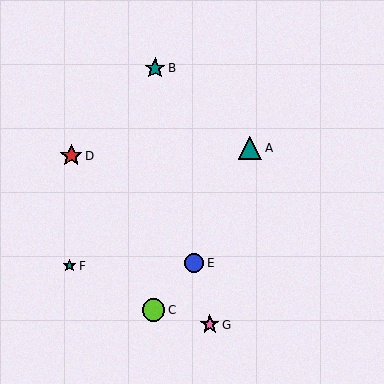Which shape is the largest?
The teal triangle (labeled A) is the largest.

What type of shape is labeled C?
Shape C is a lime circle.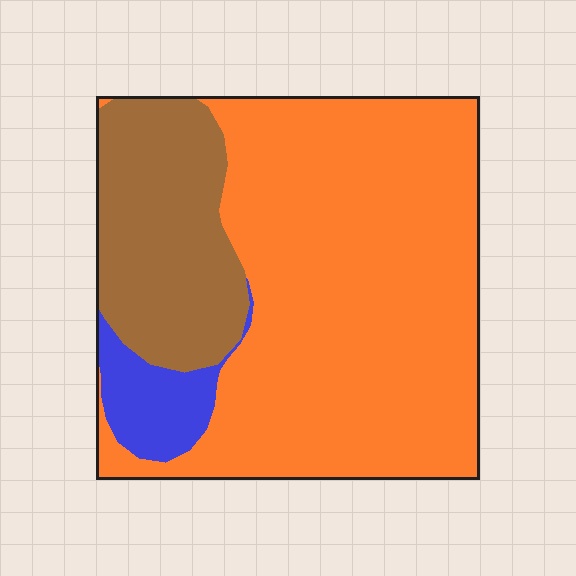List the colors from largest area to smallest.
From largest to smallest: orange, brown, blue.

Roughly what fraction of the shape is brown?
Brown takes up between a sixth and a third of the shape.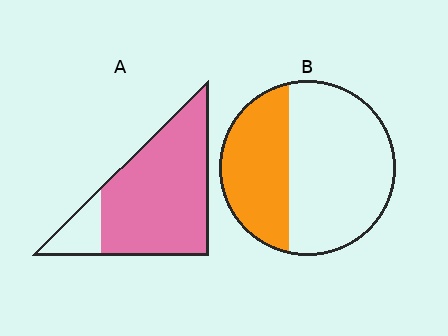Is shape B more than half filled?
No.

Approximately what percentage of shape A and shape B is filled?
A is approximately 85% and B is approximately 35%.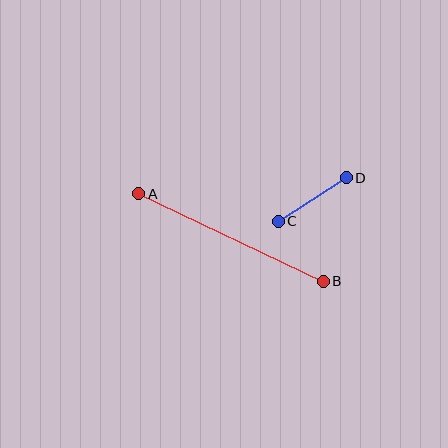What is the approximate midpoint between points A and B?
The midpoint is at approximately (231, 238) pixels.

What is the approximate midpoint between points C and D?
The midpoint is at approximately (312, 199) pixels.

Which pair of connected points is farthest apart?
Points A and B are farthest apart.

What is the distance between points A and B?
The distance is approximately 205 pixels.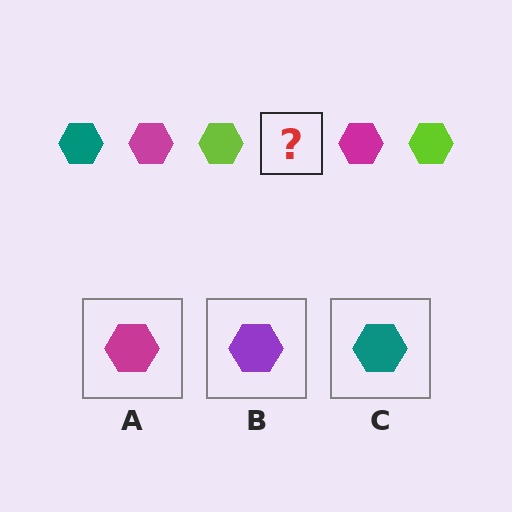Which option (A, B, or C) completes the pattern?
C.